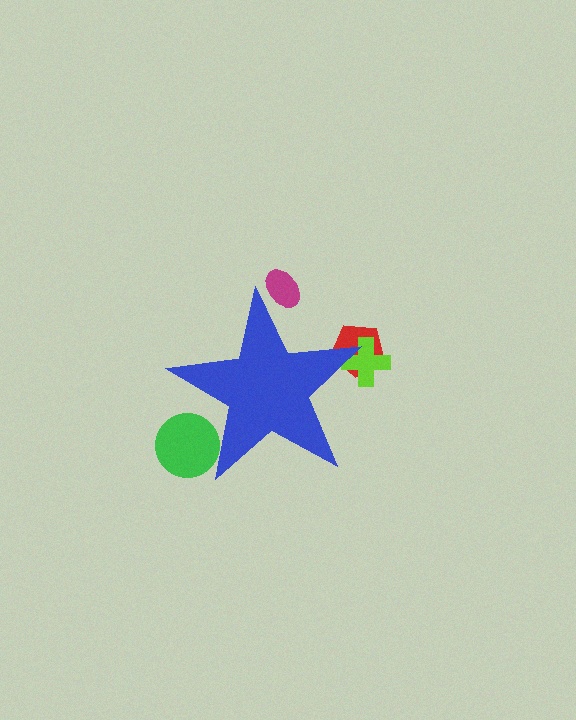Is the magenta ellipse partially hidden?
Yes, the magenta ellipse is partially hidden behind the blue star.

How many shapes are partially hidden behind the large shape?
4 shapes are partially hidden.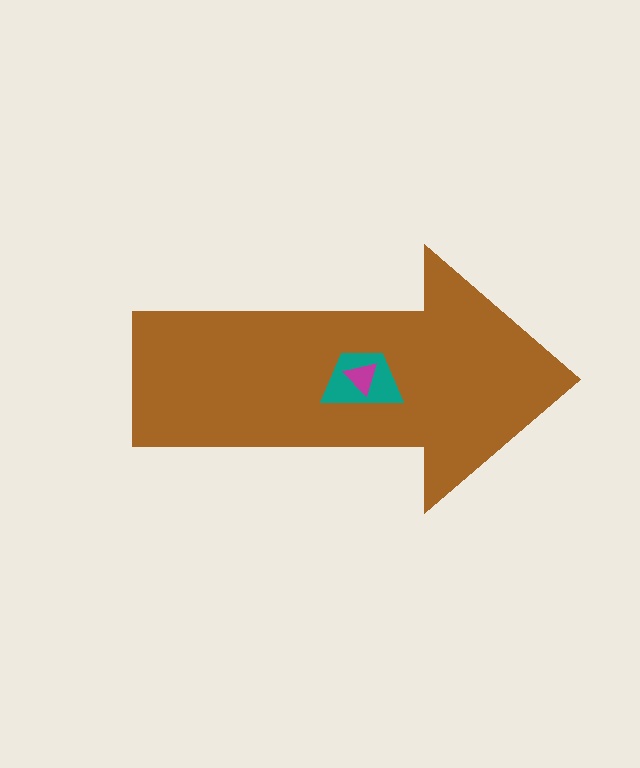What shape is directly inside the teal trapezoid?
The magenta triangle.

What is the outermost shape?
The brown arrow.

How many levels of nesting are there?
3.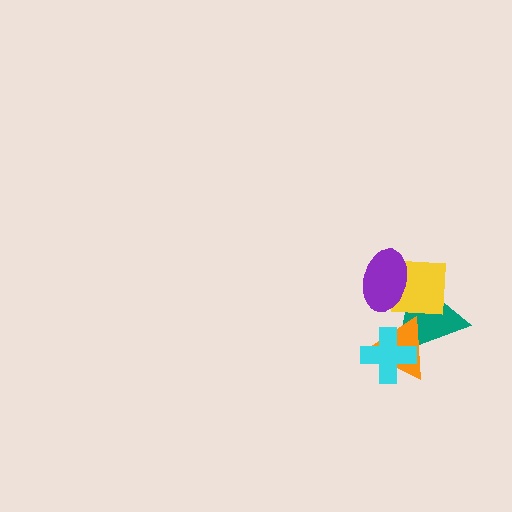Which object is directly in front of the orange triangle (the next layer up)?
The cyan cross is directly in front of the orange triangle.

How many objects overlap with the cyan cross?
2 objects overlap with the cyan cross.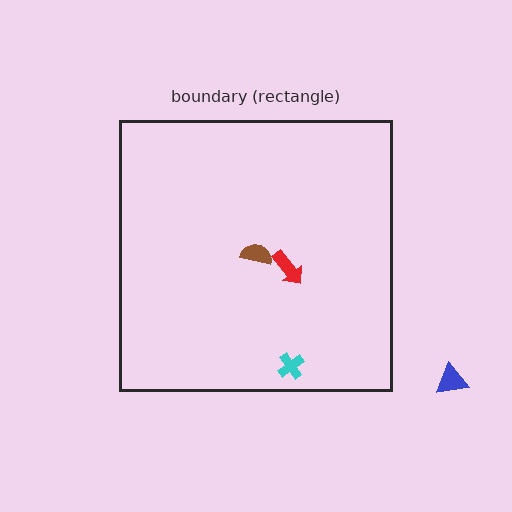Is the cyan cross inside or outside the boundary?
Inside.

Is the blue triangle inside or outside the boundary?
Outside.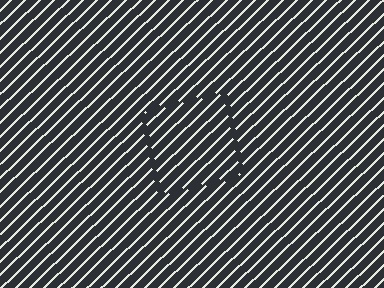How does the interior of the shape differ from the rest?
The interior of the shape contains the same grating, shifted by half a period — the contour is defined by the phase discontinuity where line-ends from the inner and outer gratings abut.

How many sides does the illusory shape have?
4 sides — the line-ends trace a square.